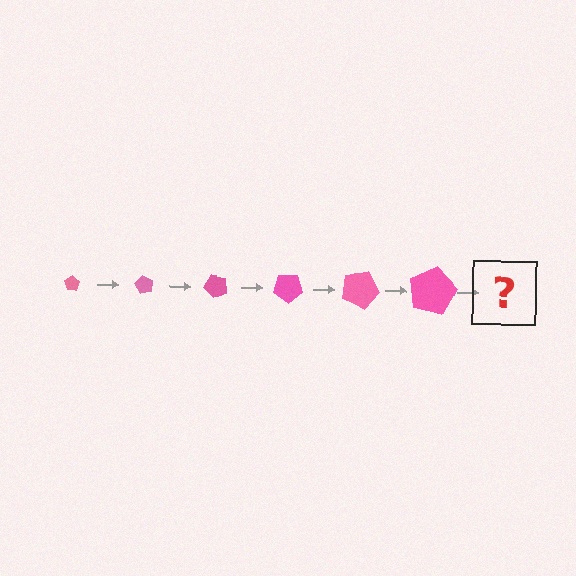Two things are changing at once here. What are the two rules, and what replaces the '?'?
The two rules are that the pentagon grows larger each step and it rotates 60 degrees each step. The '?' should be a pentagon, larger than the previous one and rotated 360 degrees from the start.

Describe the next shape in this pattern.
It should be a pentagon, larger than the previous one and rotated 360 degrees from the start.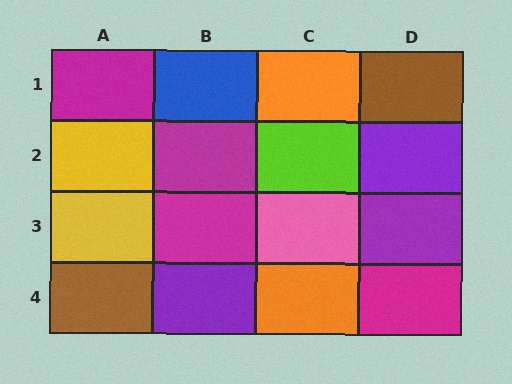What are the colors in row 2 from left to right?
Yellow, magenta, lime, purple.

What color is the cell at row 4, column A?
Brown.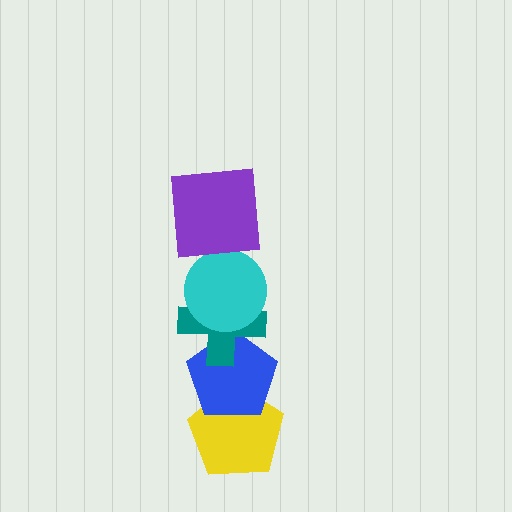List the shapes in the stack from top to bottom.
From top to bottom: the purple square, the cyan circle, the teal cross, the blue pentagon, the yellow pentagon.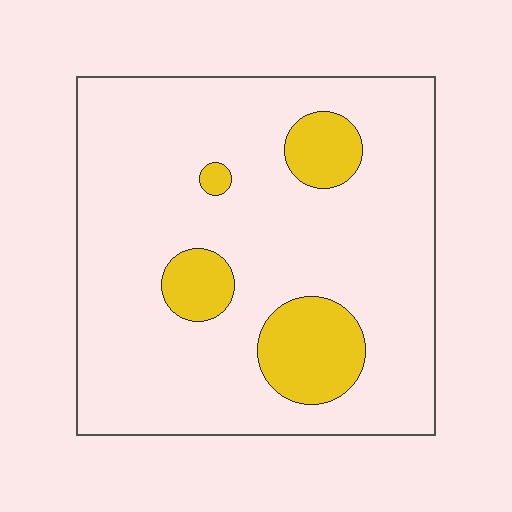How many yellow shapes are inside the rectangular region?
4.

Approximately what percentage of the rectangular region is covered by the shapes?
Approximately 15%.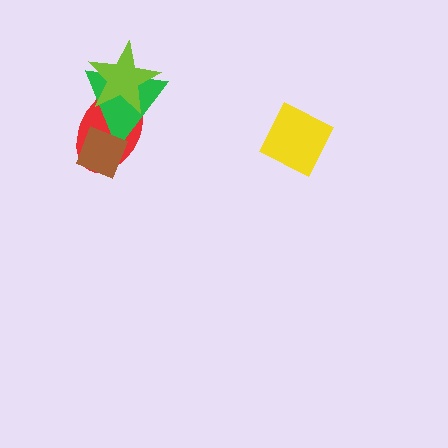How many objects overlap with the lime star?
2 objects overlap with the lime star.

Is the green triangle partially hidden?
Yes, it is partially covered by another shape.